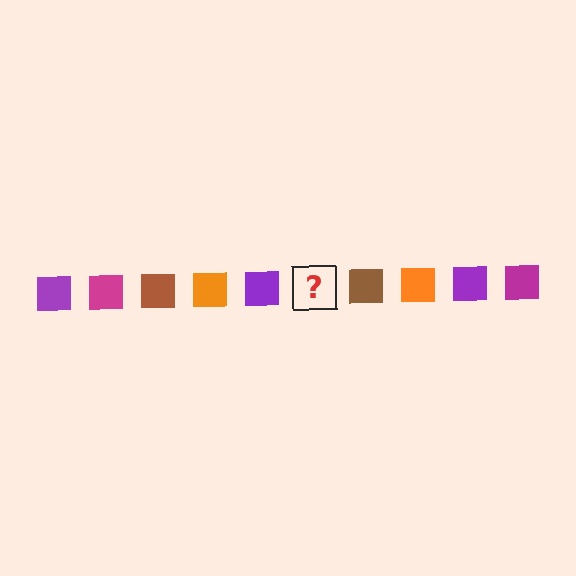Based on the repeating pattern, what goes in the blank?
The blank should be a magenta square.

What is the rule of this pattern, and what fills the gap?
The rule is that the pattern cycles through purple, magenta, brown, orange squares. The gap should be filled with a magenta square.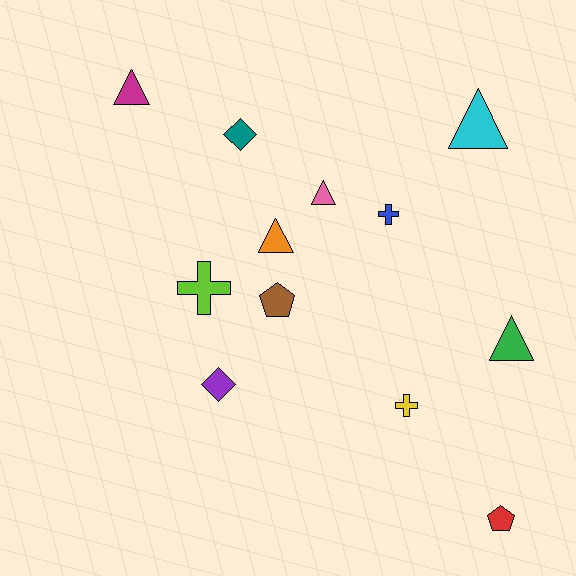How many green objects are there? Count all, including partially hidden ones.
There is 1 green object.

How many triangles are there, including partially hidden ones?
There are 5 triangles.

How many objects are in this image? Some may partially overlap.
There are 12 objects.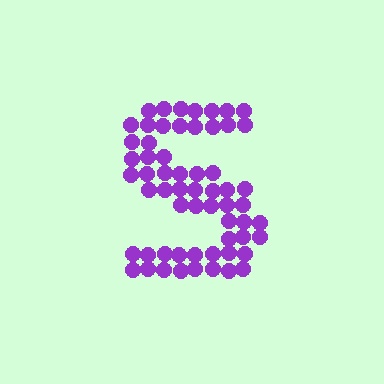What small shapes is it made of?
It is made of small circles.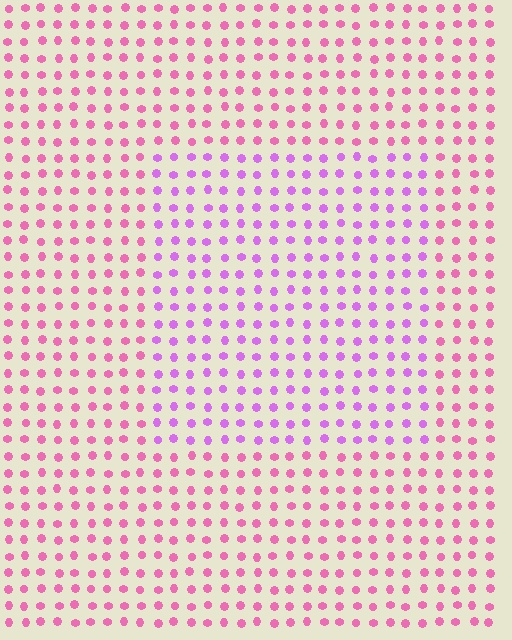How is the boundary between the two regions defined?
The boundary is defined purely by a slight shift in hue (about 36 degrees). Spacing, size, and orientation are identical on both sides.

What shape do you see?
I see a rectangle.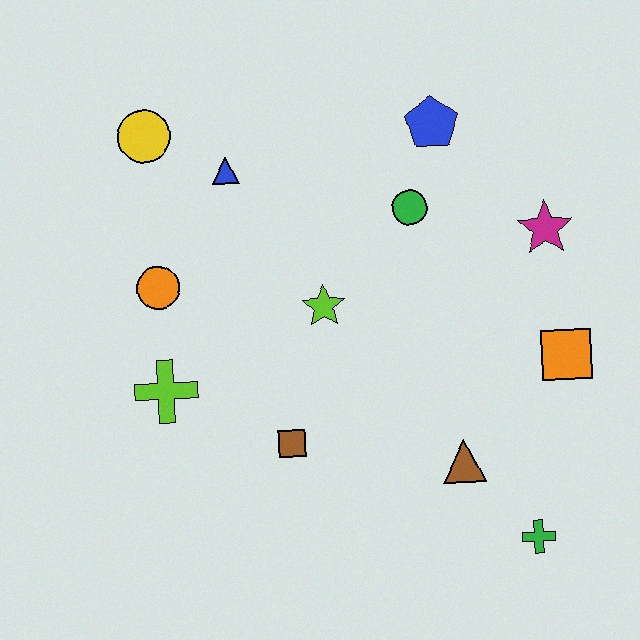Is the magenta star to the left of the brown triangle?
No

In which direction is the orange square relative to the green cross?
The orange square is above the green cross.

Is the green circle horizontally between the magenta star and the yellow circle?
Yes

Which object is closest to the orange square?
The magenta star is closest to the orange square.